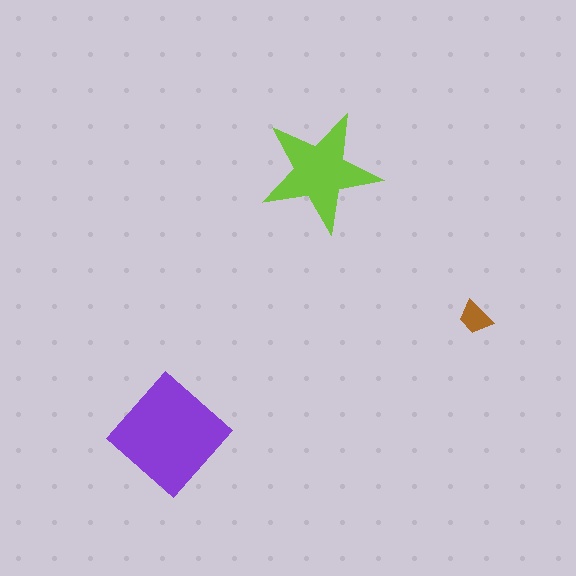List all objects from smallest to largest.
The brown trapezoid, the lime star, the purple diamond.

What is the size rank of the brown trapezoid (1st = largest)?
3rd.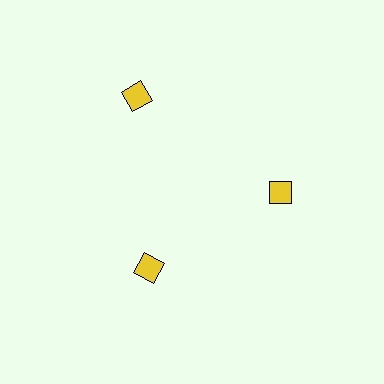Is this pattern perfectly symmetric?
No. The 3 yellow diamonds are arranged in a ring, but one element near the 11 o'clock position is pushed outward from the center, breaking the 3-fold rotational symmetry.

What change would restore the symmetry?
The symmetry would be restored by moving it inward, back onto the ring so that all 3 diamonds sit at equal angles and equal distance from the center.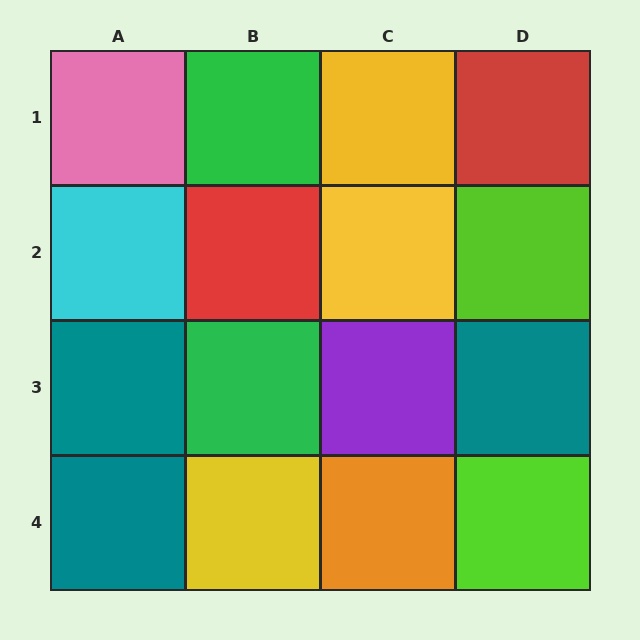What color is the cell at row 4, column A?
Teal.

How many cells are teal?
3 cells are teal.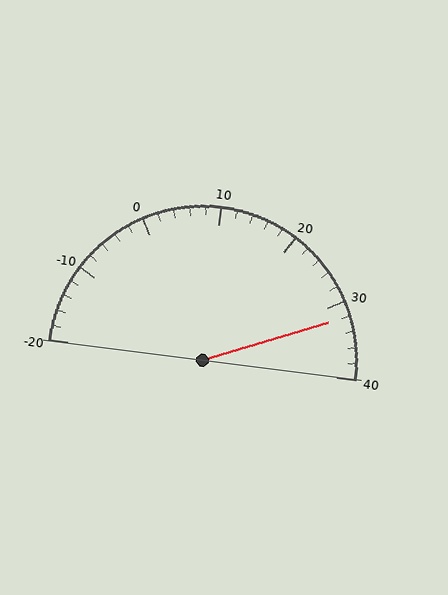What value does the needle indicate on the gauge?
The needle indicates approximately 32.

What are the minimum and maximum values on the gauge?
The gauge ranges from -20 to 40.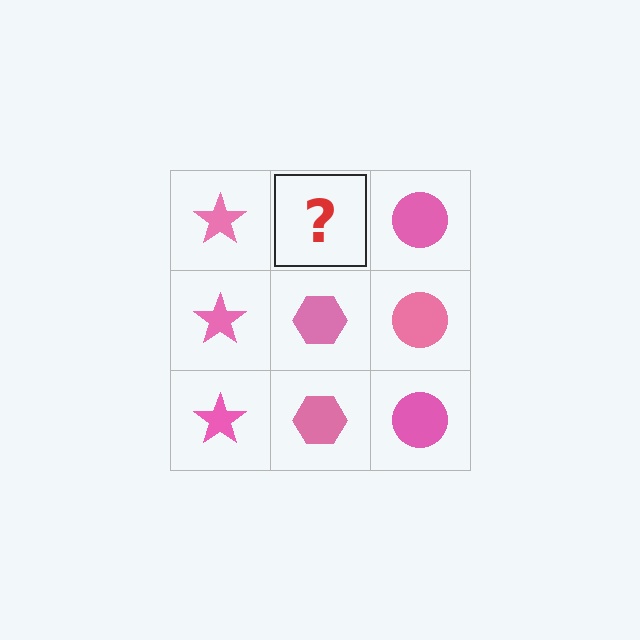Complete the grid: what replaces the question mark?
The question mark should be replaced with a pink hexagon.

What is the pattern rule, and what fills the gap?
The rule is that each column has a consistent shape. The gap should be filled with a pink hexagon.